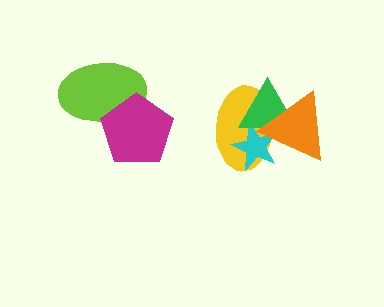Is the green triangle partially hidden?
Yes, it is partially covered by another shape.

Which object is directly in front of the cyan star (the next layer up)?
The green triangle is directly in front of the cyan star.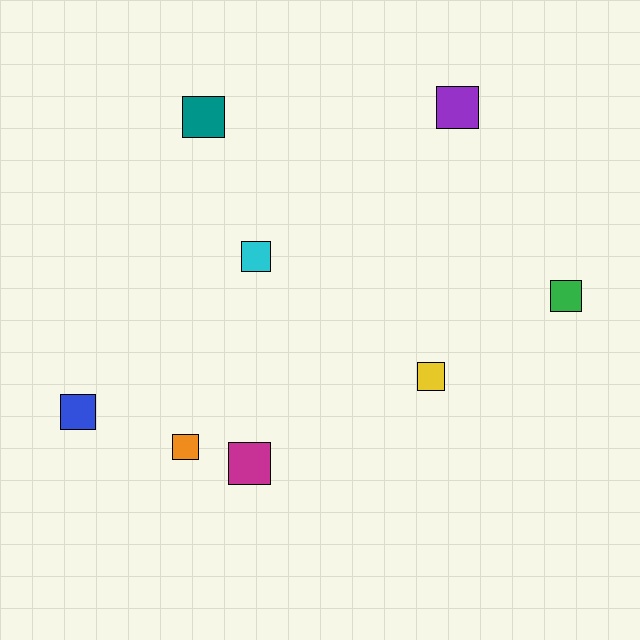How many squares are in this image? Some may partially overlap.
There are 8 squares.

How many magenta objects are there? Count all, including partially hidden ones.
There is 1 magenta object.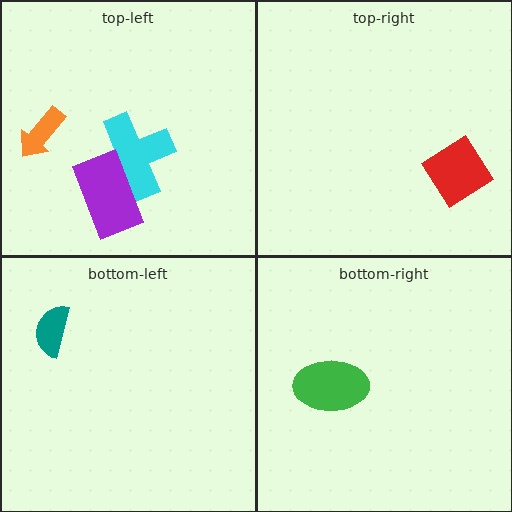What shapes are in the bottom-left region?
The teal semicircle.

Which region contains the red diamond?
The top-right region.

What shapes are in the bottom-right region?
The green ellipse.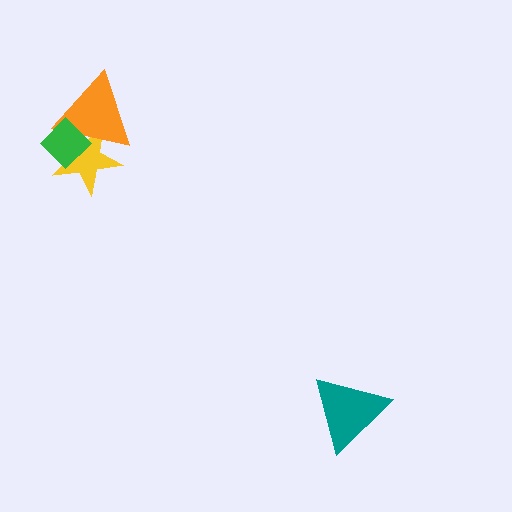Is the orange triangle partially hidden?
Yes, it is partially covered by another shape.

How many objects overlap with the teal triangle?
0 objects overlap with the teal triangle.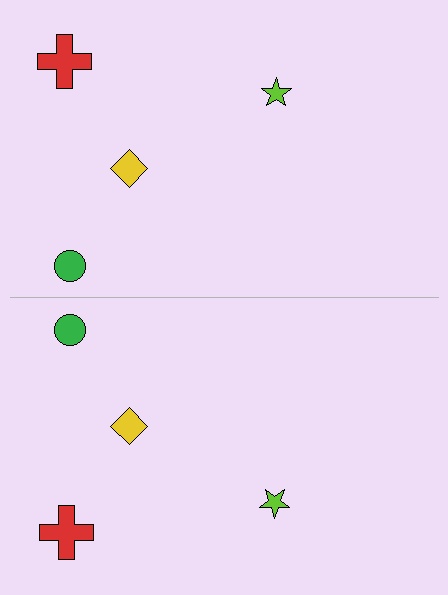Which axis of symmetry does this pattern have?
The pattern has a horizontal axis of symmetry running through the center of the image.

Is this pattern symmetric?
Yes, this pattern has bilateral (reflection) symmetry.